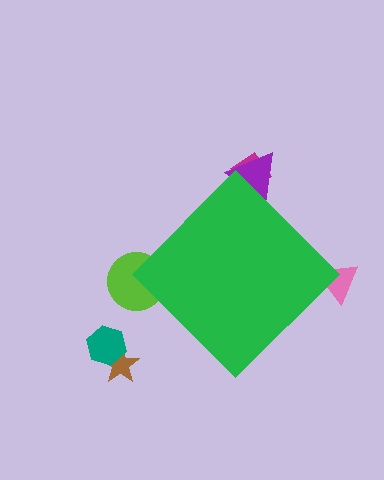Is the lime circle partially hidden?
Yes, the lime circle is partially hidden behind the green diamond.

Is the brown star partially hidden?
No, the brown star is fully visible.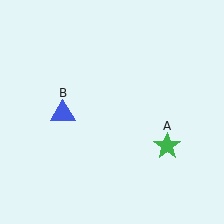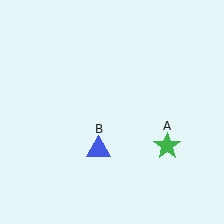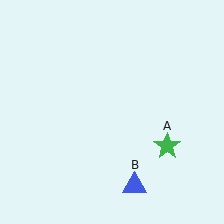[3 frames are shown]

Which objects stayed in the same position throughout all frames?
Green star (object A) remained stationary.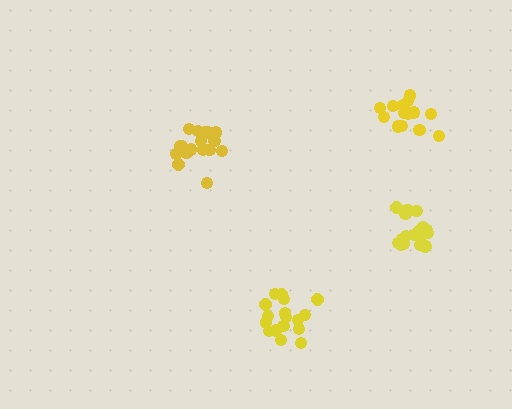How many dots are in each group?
Group 1: 18 dots, Group 2: 18 dots, Group 3: 19 dots, Group 4: 17 dots (72 total).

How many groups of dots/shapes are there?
There are 4 groups.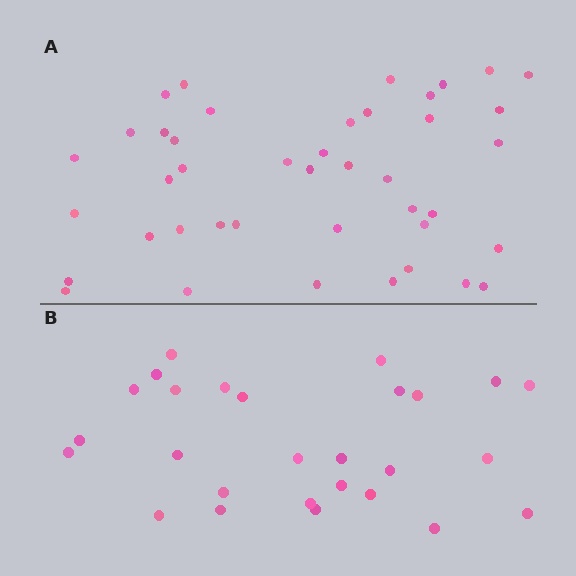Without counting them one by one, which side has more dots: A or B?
Region A (the top region) has more dots.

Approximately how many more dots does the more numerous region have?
Region A has approximately 15 more dots than region B.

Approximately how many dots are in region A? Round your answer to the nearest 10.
About 40 dots. (The exact count is 42, which rounds to 40.)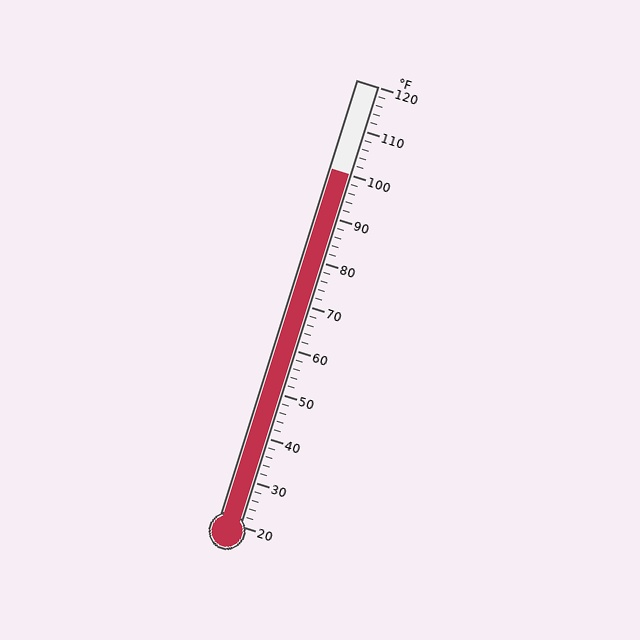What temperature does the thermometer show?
The thermometer shows approximately 100°F.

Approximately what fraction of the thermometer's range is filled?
The thermometer is filled to approximately 80% of its range.